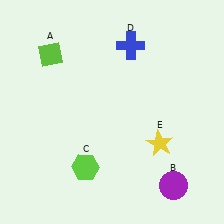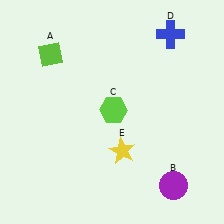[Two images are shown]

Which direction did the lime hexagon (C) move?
The lime hexagon (C) moved up.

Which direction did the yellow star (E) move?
The yellow star (E) moved left.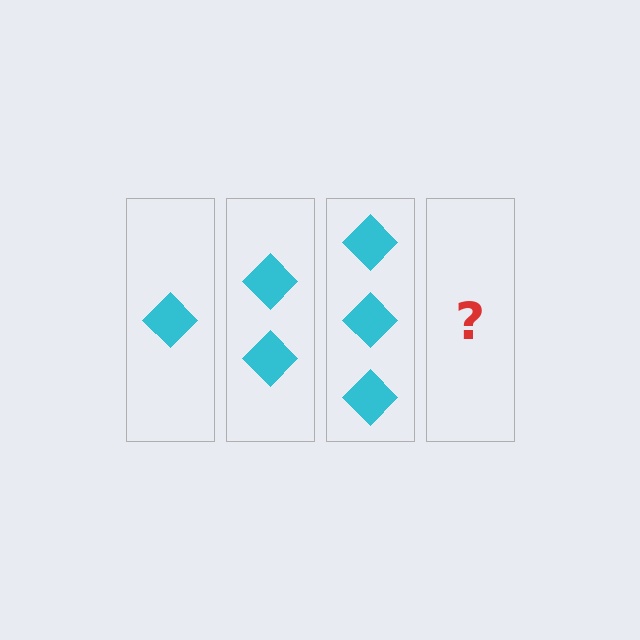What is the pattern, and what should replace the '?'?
The pattern is that each step adds one more diamond. The '?' should be 4 diamonds.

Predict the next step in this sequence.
The next step is 4 diamonds.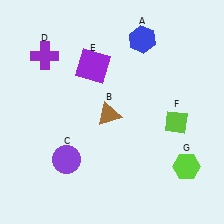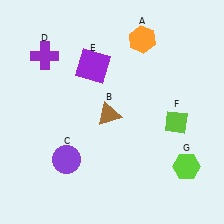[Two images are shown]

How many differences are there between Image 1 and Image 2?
There is 1 difference between the two images.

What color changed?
The hexagon (A) changed from blue in Image 1 to orange in Image 2.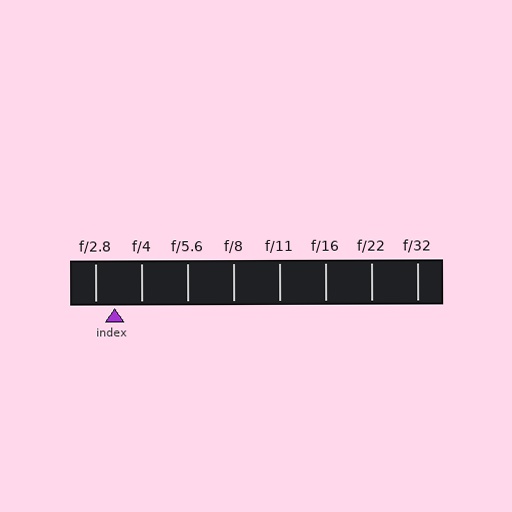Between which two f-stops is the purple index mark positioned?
The index mark is between f/2.8 and f/4.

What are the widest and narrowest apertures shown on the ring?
The widest aperture shown is f/2.8 and the narrowest is f/32.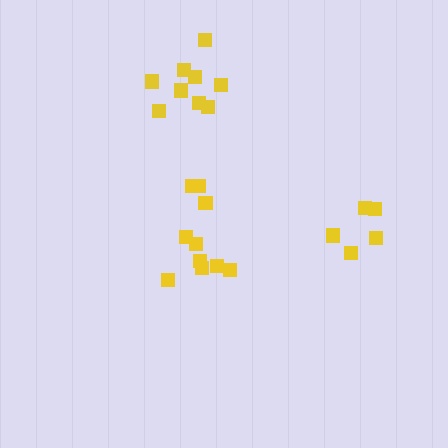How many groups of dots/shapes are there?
There are 3 groups.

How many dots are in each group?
Group 1: 9 dots, Group 2: 10 dots, Group 3: 5 dots (24 total).